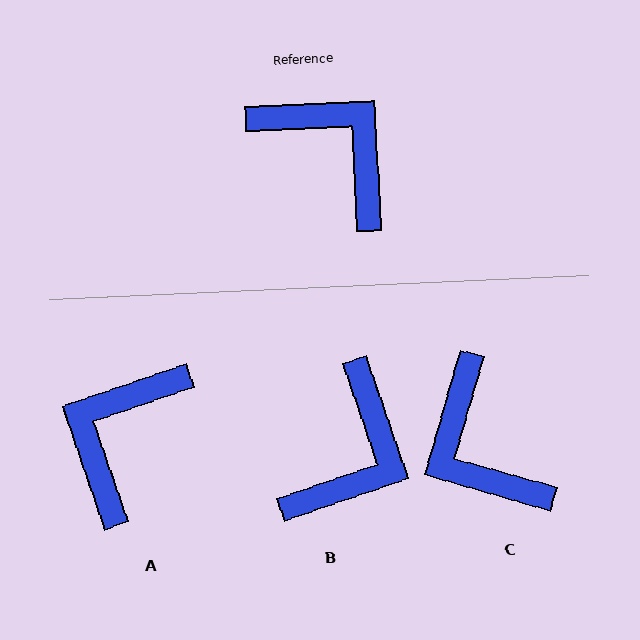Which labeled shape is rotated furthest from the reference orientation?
C, about 161 degrees away.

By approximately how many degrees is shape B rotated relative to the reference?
Approximately 74 degrees clockwise.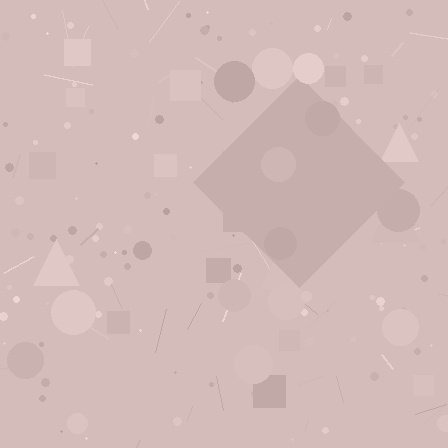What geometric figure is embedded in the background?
A diamond is embedded in the background.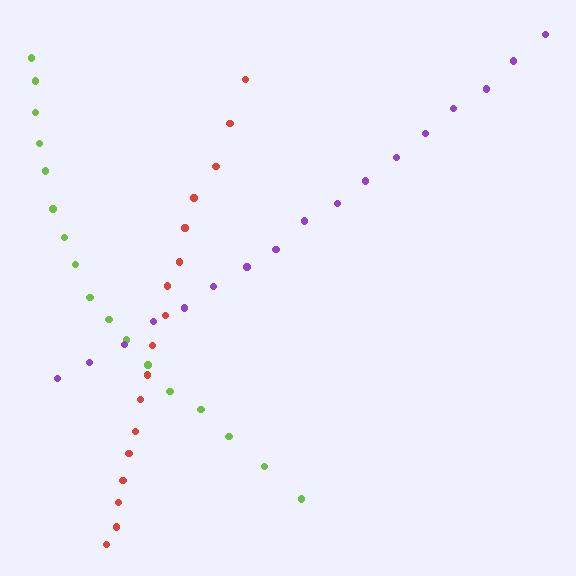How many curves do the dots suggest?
There are 3 distinct paths.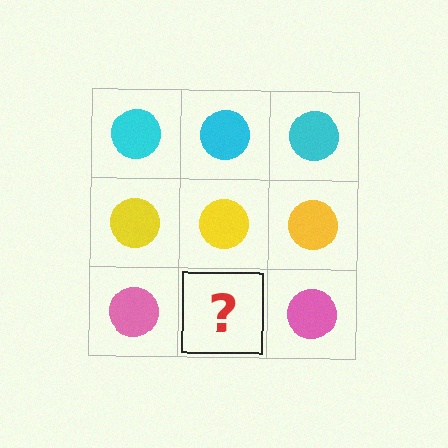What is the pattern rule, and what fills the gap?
The rule is that each row has a consistent color. The gap should be filled with a pink circle.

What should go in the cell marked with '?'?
The missing cell should contain a pink circle.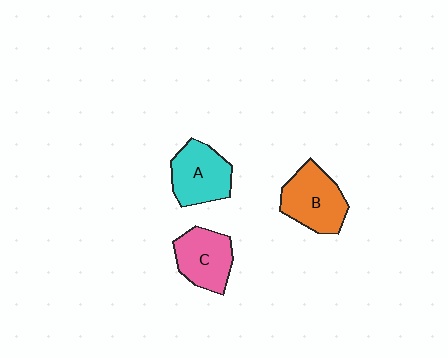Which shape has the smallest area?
Shape C (pink).